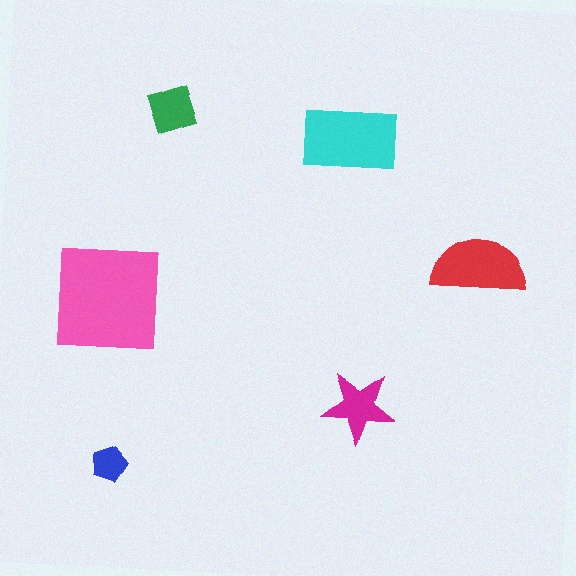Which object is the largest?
The pink square.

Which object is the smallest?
The blue pentagon.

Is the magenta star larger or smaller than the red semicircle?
Smaller.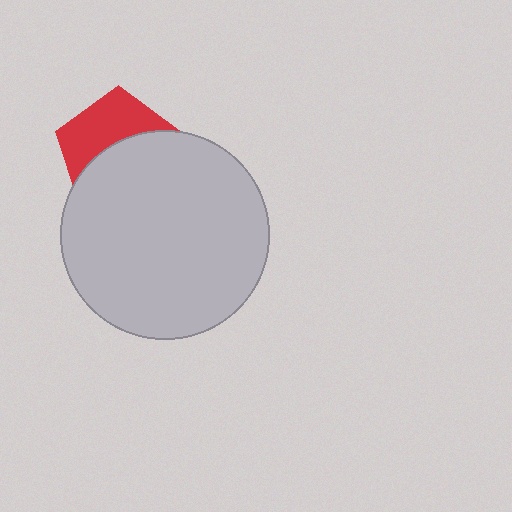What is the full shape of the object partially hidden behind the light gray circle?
The partially hidden object is a red pentagon.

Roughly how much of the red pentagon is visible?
About half of it is visible (roughly 45%).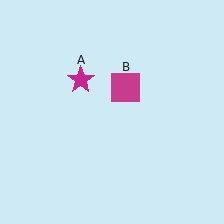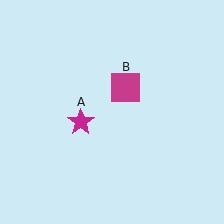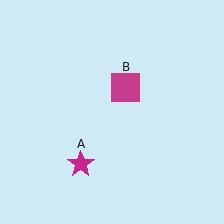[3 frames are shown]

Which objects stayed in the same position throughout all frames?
Magenta square (object B) remained stationary.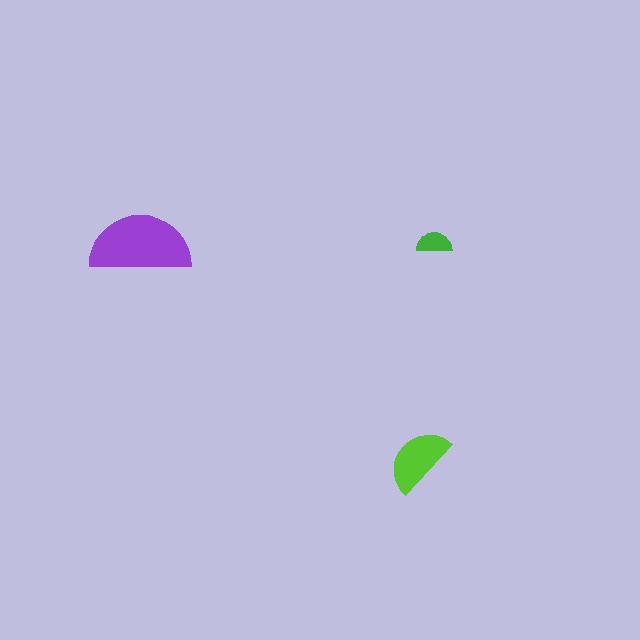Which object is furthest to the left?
The purple semicircle is leftmost.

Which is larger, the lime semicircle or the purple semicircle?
The purple one.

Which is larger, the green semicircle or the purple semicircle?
The purple one.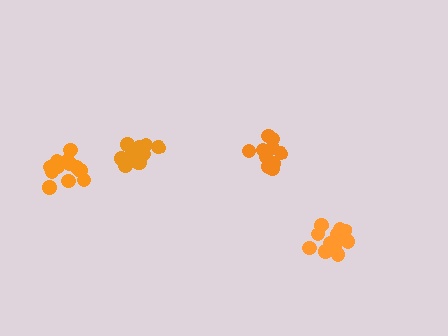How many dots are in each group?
Group 1: 12 dots, Group 2: 13 dots, Group 3: 11 dots, Group 4: 11 dots (47 total).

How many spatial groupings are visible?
There are 4 spatial groupings.